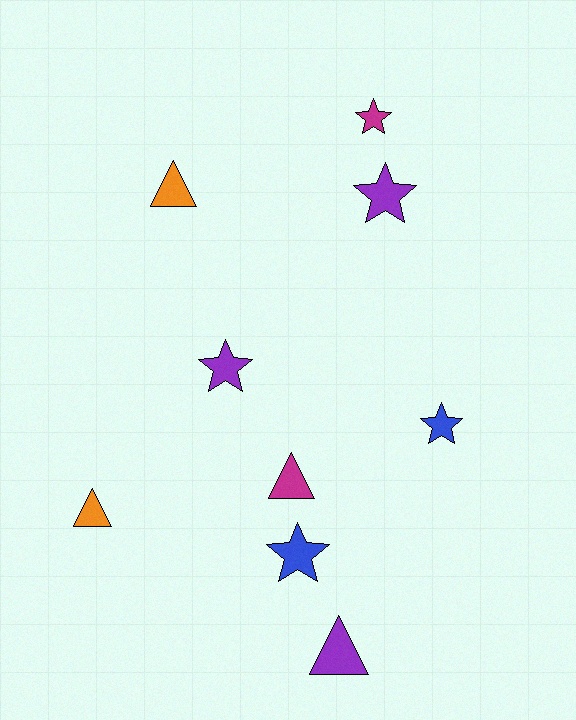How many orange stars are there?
There are no orange stars.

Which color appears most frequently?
Purple, with 3 objects.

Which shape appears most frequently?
Star, with 5 objects.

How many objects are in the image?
There are 9 objects.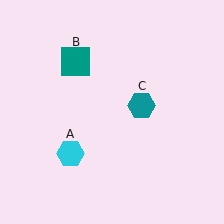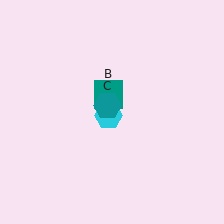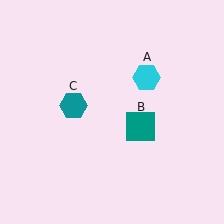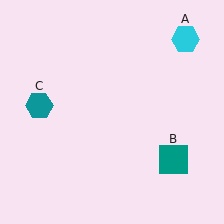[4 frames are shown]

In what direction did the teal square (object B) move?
The teal square (object B) moved down and to the right.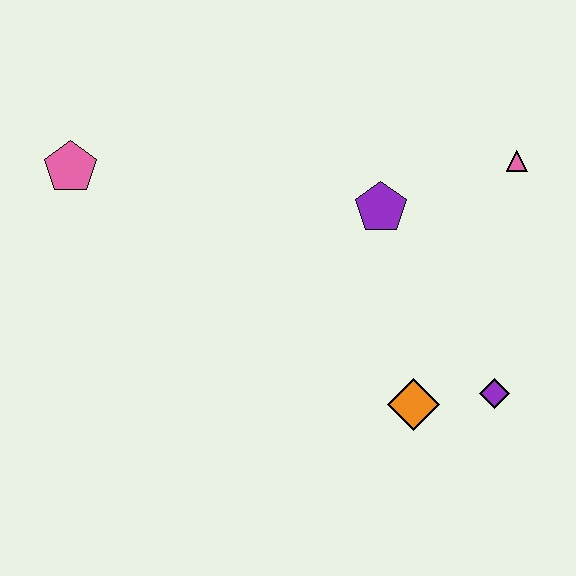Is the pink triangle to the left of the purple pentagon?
No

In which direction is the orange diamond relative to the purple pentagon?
The orange diamond is below the purple pentagon.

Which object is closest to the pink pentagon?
The purple pentagon is closest to the pink pentagon.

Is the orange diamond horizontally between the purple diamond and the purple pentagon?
Yes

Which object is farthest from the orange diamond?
The pink pentagon is farthest from the orange diamond.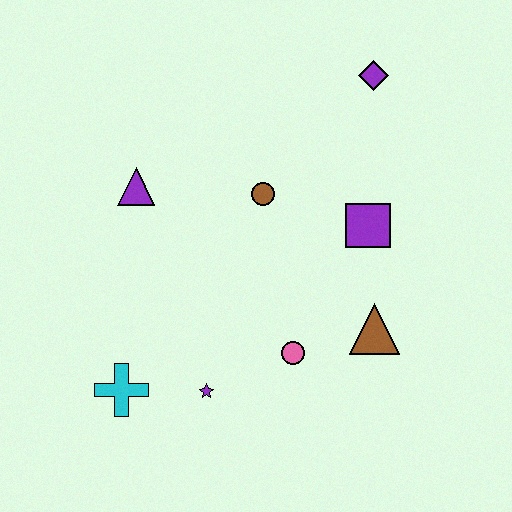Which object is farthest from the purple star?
The purple diamond is farthest from the purple star.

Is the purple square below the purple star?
No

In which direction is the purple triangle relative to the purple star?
The purple triangle is above the purple star.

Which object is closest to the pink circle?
The brown triangle is closest to the pink circle.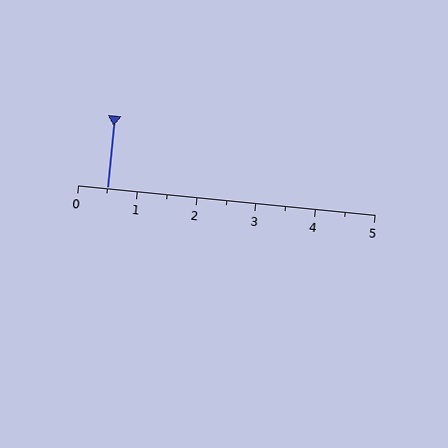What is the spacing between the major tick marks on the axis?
The major ticks are spaced 1 apart.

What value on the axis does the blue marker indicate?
The marker indicates approximately 0.5.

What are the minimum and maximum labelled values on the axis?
The axis runs from 0 to 5.